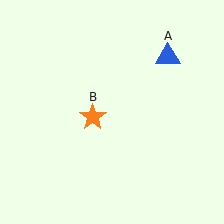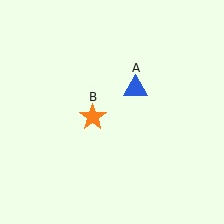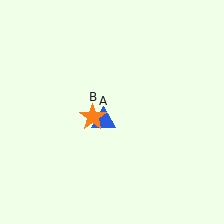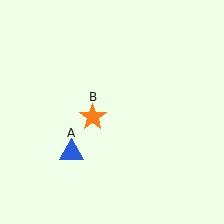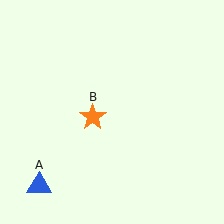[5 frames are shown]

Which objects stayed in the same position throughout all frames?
Orange star (object B) remained stationary.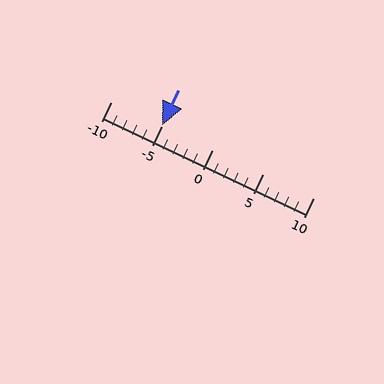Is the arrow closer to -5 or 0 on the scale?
The arrow is closer to -5.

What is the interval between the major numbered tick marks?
The major tick marks are spaced 5 units apart.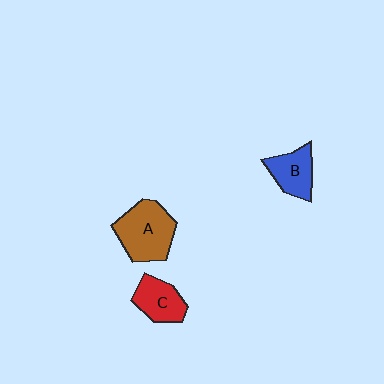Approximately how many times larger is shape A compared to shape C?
Approximately 1.5 times.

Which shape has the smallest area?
Shape B (blue).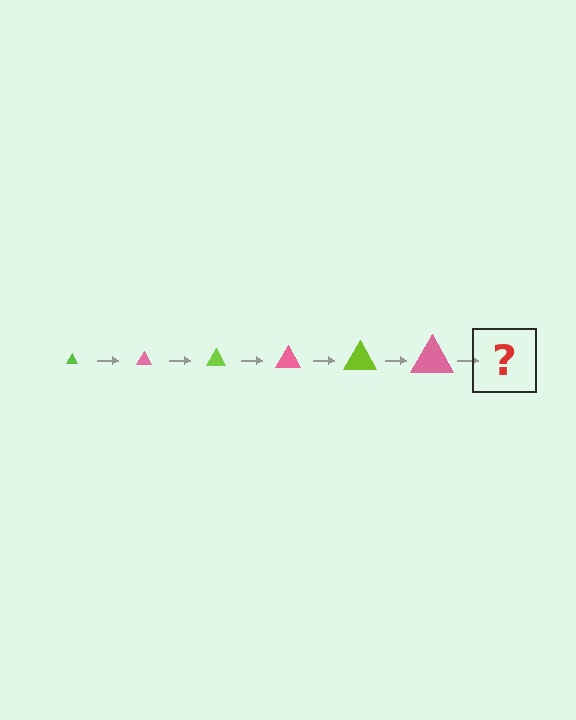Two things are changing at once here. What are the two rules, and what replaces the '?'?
The two rules are that the triangle grows larger each step and the color cycles through lime and pink. The '?' should be a lime triangle, larger than the previous one.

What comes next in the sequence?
The next element should be a lime triangle, larger than the previous one.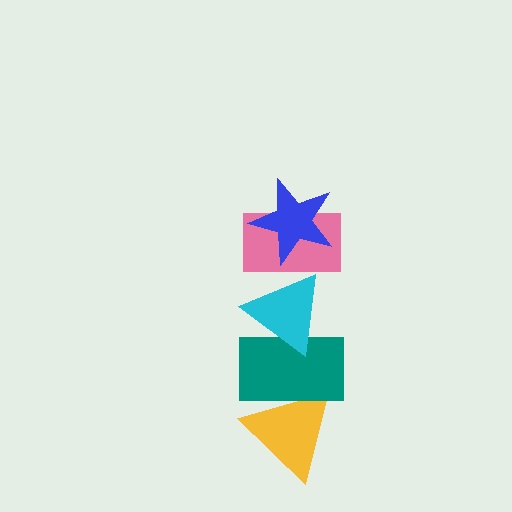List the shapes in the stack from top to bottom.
From top to bottom: the blue star, the pink rectangle, the cyan triangle, the teal rectangle, the yellow triangle.